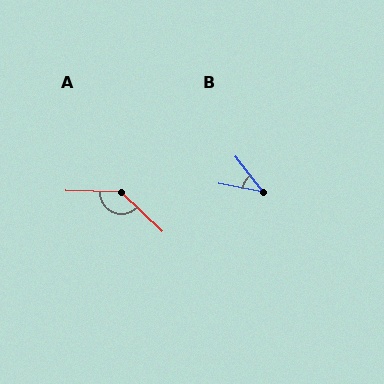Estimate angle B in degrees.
Approximately 42 degrees.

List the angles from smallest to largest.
B (42°), A (138°).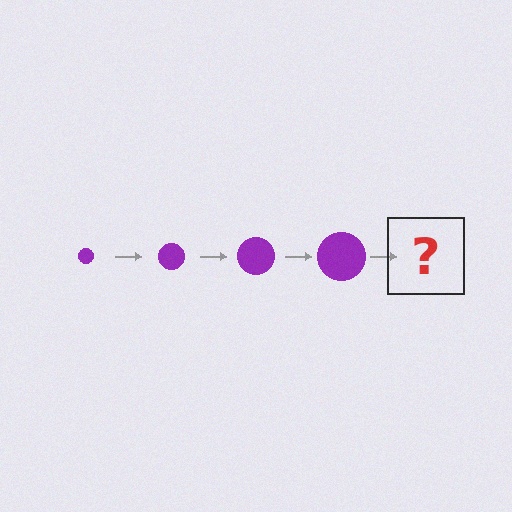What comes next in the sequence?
The next element should be a purple circle, larger than the previous one.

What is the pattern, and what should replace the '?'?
The pattern is that the circle gets progressively larger each step. The '?' should be a purple circle, larger than the previous one.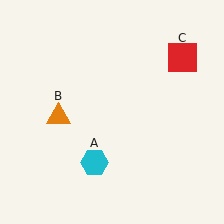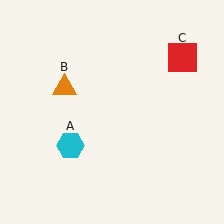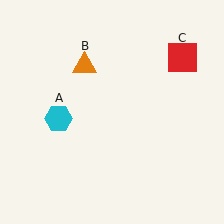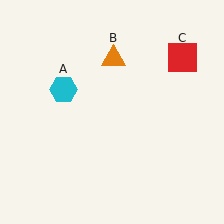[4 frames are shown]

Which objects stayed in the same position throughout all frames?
Red square (object C) remained stationary.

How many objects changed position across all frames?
2 objects changed position: cyan hexagon (object A), orange triangle (object B).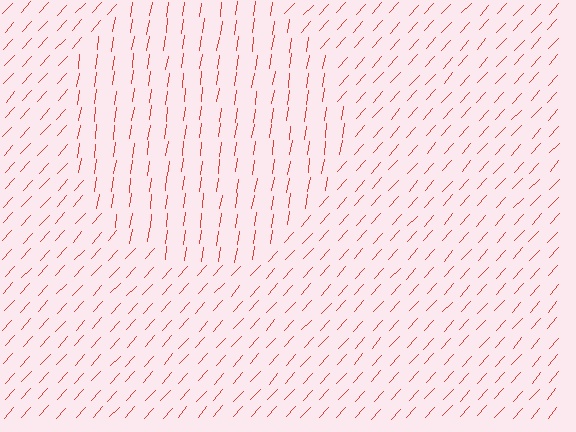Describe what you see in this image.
The image is filled with small red line segments. A circle region in the image has lines oriented differently from the surrounding lines, creating a visible texture boundary.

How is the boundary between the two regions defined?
The boundary is defined purely by a change in line orientation (approximately 33 degrees difference). All lines are the same color and thickness.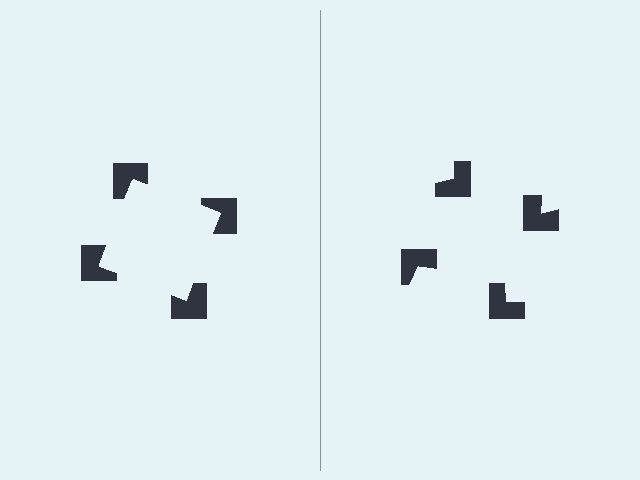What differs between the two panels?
The notched squares are positioned identically on both sides; only the wedge orientations differ. On the left they align to a square; on the right they are misaligned.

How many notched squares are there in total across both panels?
8 — 4 on each side.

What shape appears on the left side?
An illusory square.